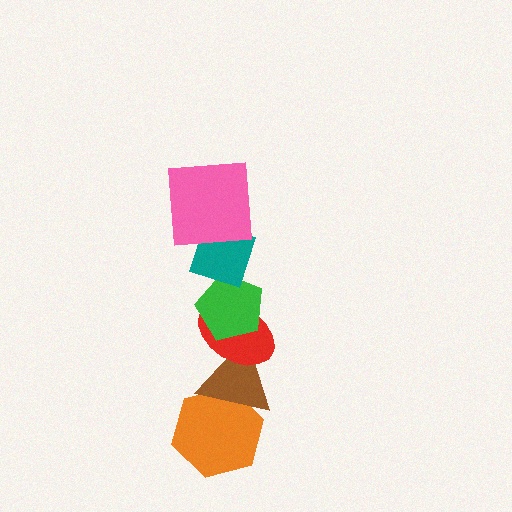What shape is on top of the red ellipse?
The green pentagon is on top of the red ellipse.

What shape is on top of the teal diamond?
The pink square is on top of the teal diamond.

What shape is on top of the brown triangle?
The red ellipse is on top of the brown triangle.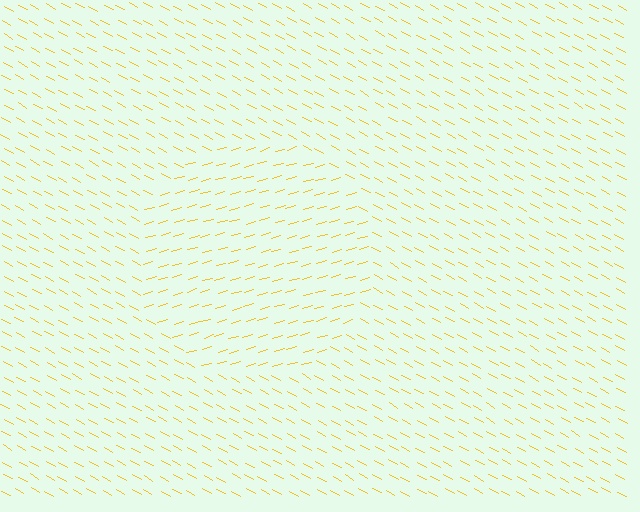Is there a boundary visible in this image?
Yes, there is a texture boundary formed by a change in line orientation.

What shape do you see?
I see a circle.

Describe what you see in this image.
The image is filled with small yellow line segments. A circle region in the image has lines oriented differently from the surrounding lines, creating a visible texture boundary.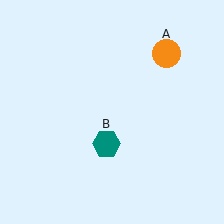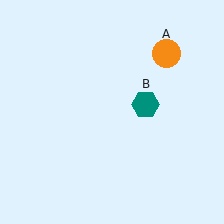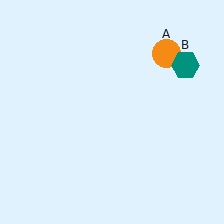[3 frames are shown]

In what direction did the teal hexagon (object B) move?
The teal hexagon (object B) moved up and to the right.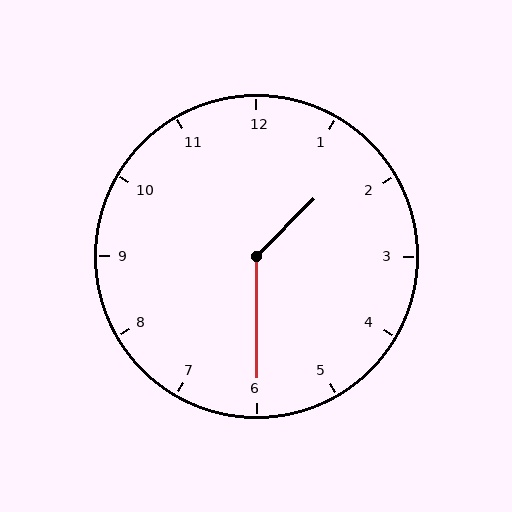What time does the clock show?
1:30.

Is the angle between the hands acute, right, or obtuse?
It is obtuse.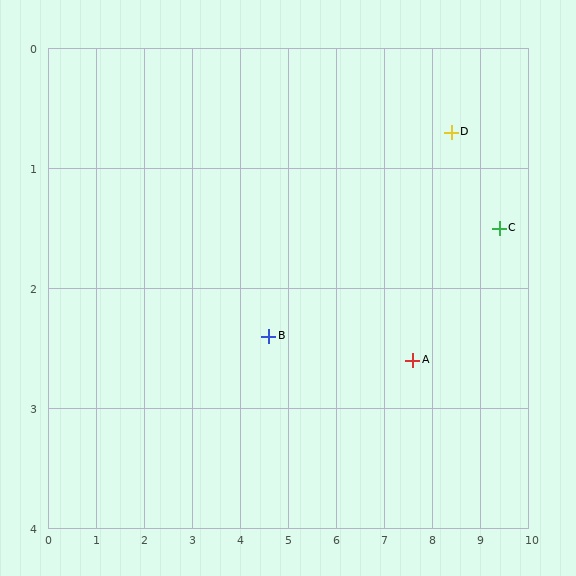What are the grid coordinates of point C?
Point C is at approximately (9.4, 1.5).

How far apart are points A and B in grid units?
Points A and B are about 3.0 grid units apart.